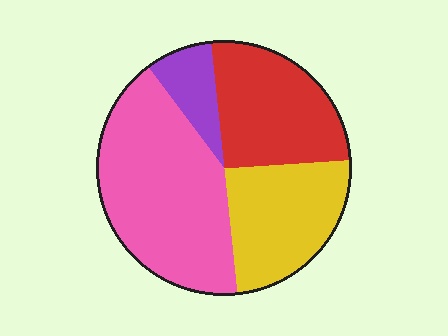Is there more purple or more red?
Red.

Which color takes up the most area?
Pink, at roughly 40%.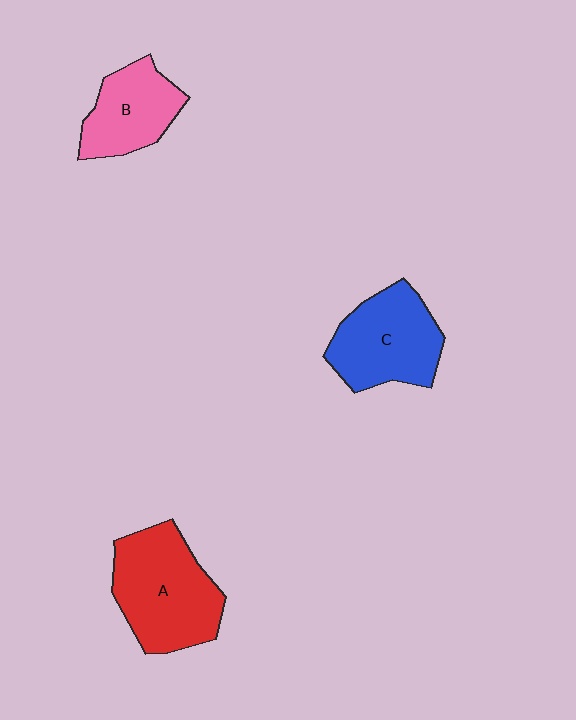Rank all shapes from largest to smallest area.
From largest to smallest: A (red), C (blue), B (pink).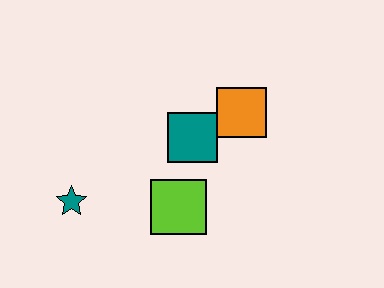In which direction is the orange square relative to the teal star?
The orange square is to the right of the teal star.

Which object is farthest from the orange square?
The teal star is farthest from the orange square.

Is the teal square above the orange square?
No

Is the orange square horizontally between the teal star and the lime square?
No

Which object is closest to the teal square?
The orange square is closest to the teal square.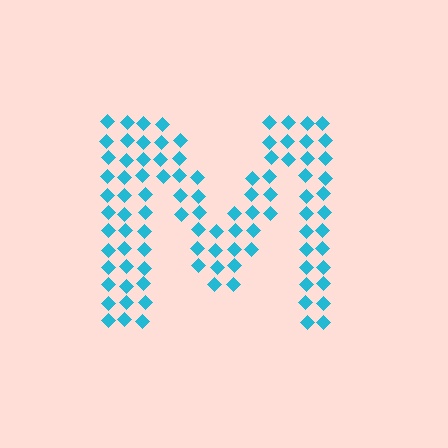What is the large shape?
The large shape is the letter M.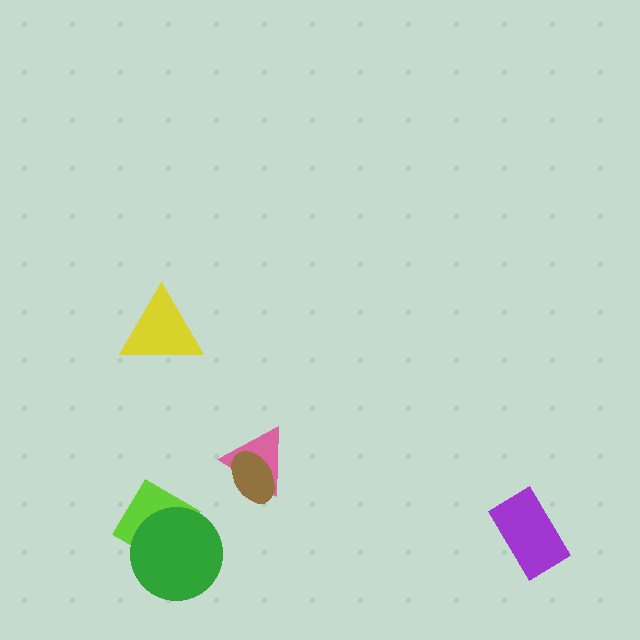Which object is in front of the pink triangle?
The brown ellipse is in front of the pink triangle.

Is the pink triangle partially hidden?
Yes, it is partially covered by another shape.